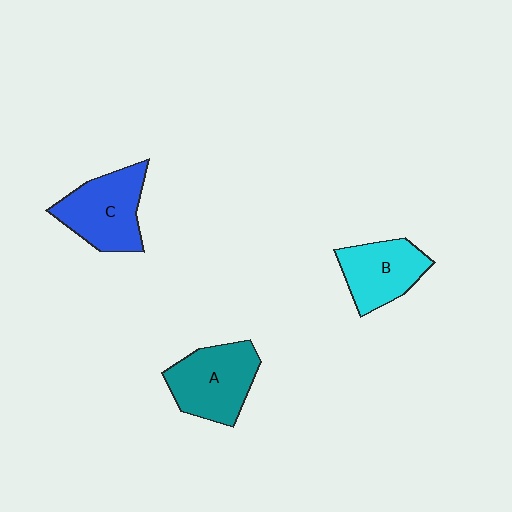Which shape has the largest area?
Shape A (teal).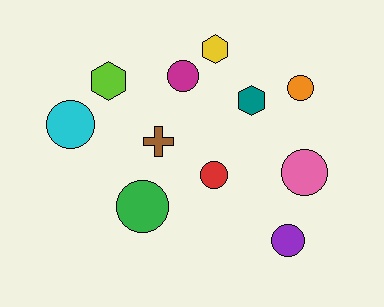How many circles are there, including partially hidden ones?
There are 7 circles.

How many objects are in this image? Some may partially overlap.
There are 11 objects.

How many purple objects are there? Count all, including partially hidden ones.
There is 1 purple object.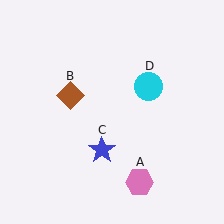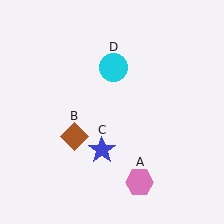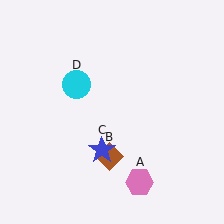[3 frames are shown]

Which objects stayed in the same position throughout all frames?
Pink hexagon (object A) and blue star (object C) remained stationary.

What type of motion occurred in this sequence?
The brown diamond (object B), cyan circle (object D) rotated counterclockwise around the center of the scene.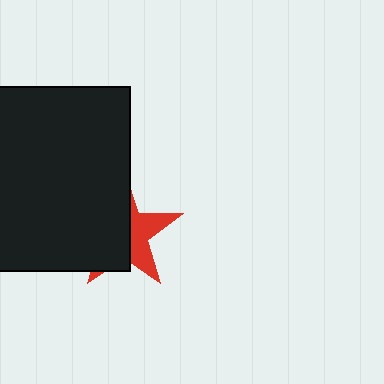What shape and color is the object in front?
The object in front is a black rectangle.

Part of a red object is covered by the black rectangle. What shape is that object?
It is a star.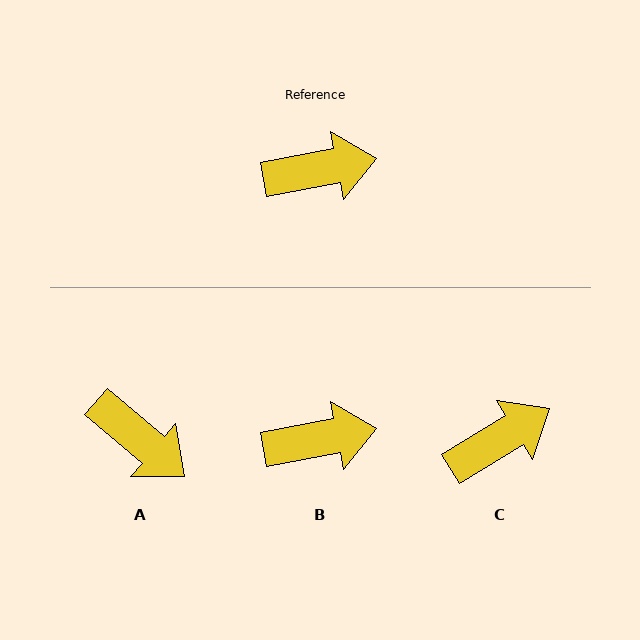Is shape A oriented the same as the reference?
No, it is off by about 51 degrees.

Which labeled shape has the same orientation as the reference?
B.